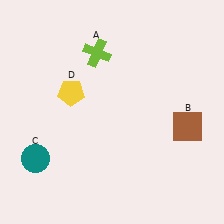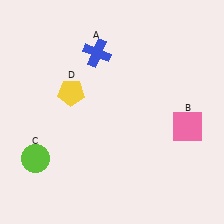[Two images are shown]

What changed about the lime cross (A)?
In Image 1, A is lime. In Image 2, it changed to blue.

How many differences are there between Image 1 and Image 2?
There are 3 differences between the two images.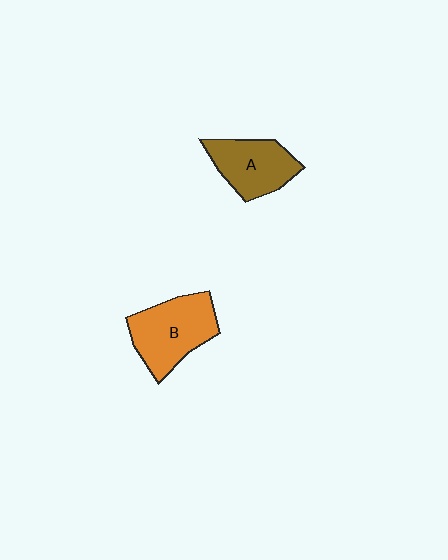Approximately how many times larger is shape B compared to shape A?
Approximately 1.2 times.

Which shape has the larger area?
Shape B (orange).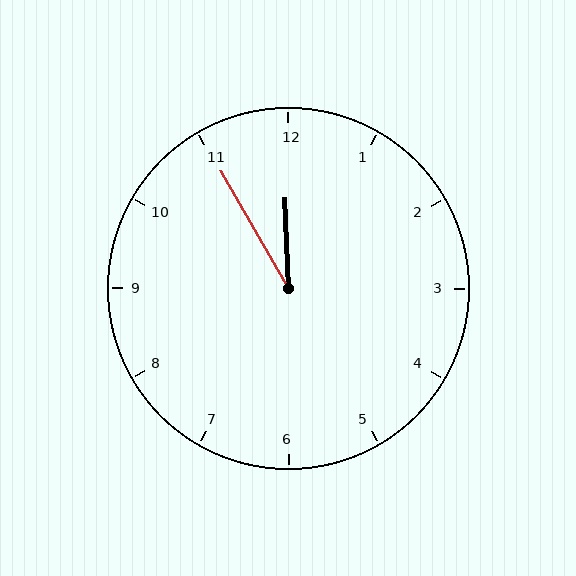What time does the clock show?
11:55.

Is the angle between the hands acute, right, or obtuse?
It is acute.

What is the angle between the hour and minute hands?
Approximately 28 degrees.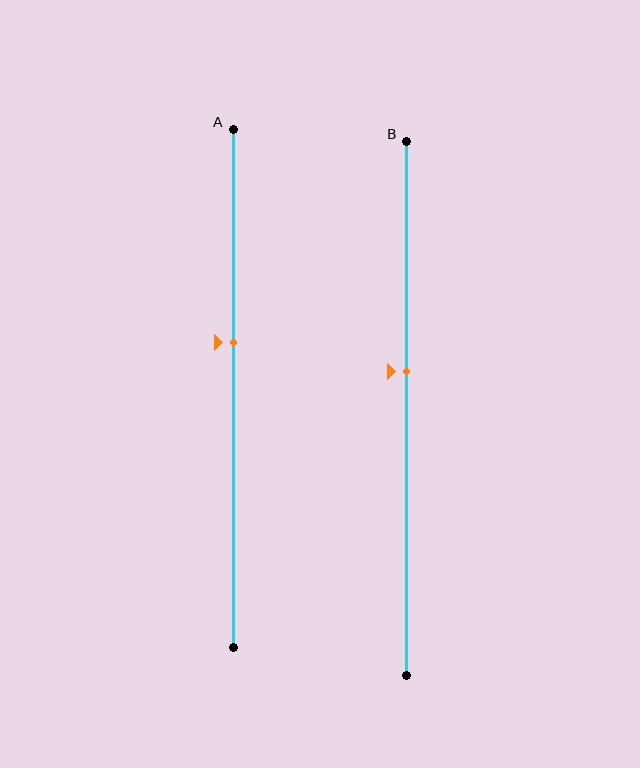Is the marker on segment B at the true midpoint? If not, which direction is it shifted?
No, the marker on segment B is shifted upward by about 7% of the segment length.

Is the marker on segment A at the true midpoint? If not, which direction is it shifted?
No, the marker on segment A is shifted upward by about 9% of the segment length.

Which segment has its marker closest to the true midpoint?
Segment B has its marker closest to the true midpoint.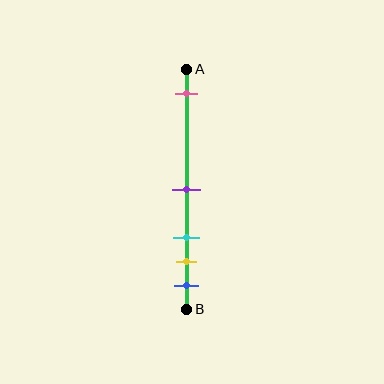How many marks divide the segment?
There are 5 marks dividing the segment.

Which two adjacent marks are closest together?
The yellow and blue marks are the closest adjacent pair.